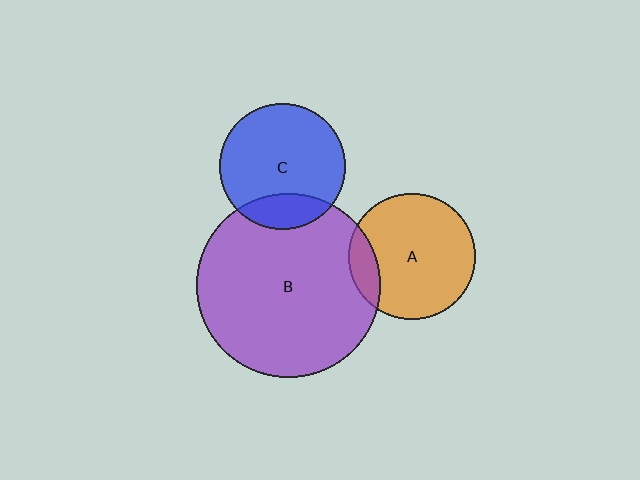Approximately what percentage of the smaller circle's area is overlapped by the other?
Approximately 15%.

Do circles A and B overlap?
Yes.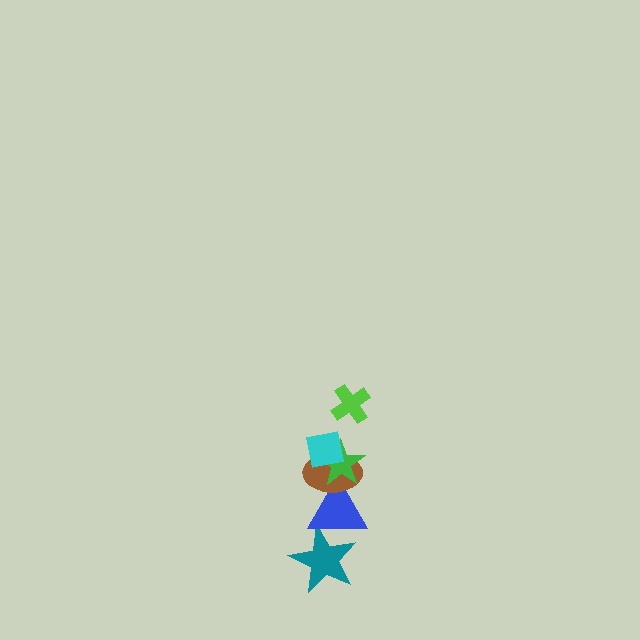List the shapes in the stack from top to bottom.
From top to bottom: the lime cross, the cyan square, the green star, the brown ellipse, the blue triangle, the teal star.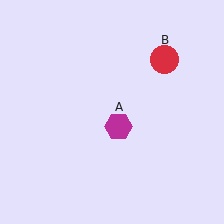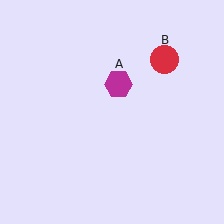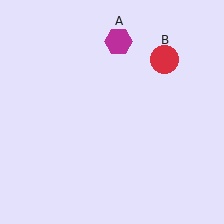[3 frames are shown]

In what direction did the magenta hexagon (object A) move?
The magenta hexagon (object A) moved up.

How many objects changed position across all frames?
1 object changed position: magenta hexagon (object A).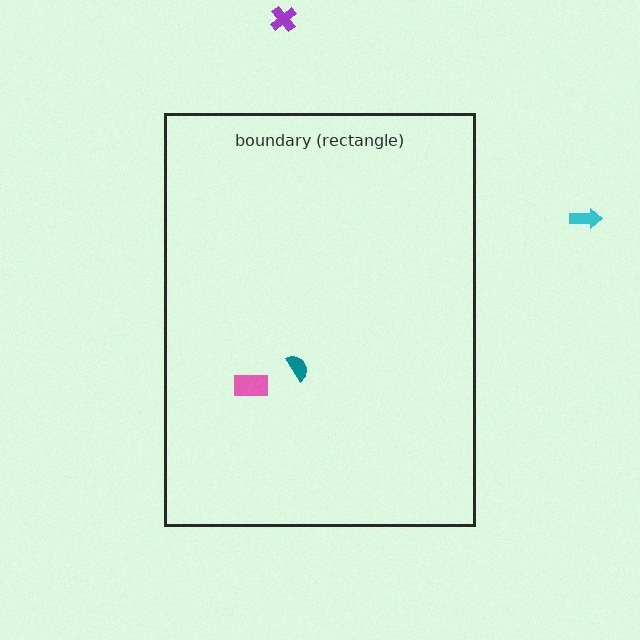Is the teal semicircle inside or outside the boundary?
Inside.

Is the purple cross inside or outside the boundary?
Outside.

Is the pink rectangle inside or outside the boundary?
Inside.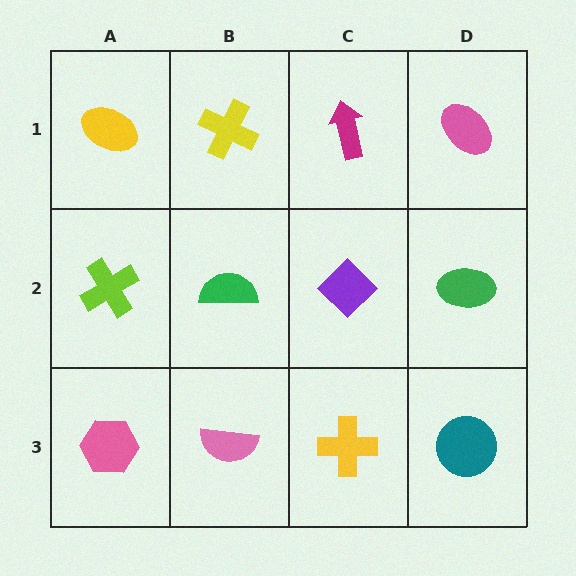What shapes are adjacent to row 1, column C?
A purple diamond (row 2, column C), a yellow cross (row 1, column B), a pink ellipse (row 1, column D).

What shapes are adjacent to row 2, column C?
A magenta arrow (row 1, column C), a yellow cross (row 3, column C), a green semicircle (row 2, column B), a green ellipse (row 2, column D).